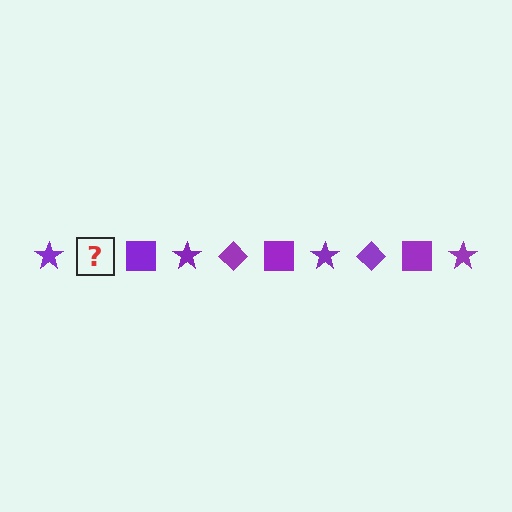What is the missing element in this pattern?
The missing element is a purple diamond.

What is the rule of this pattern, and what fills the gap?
The rule is that the pattern cycles through star, diamond, square shapes in purple. The gap should be filled with a purple diamond.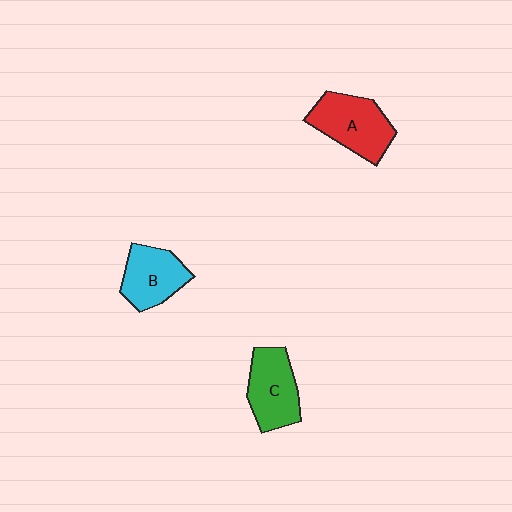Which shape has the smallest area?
Shape B (cyan).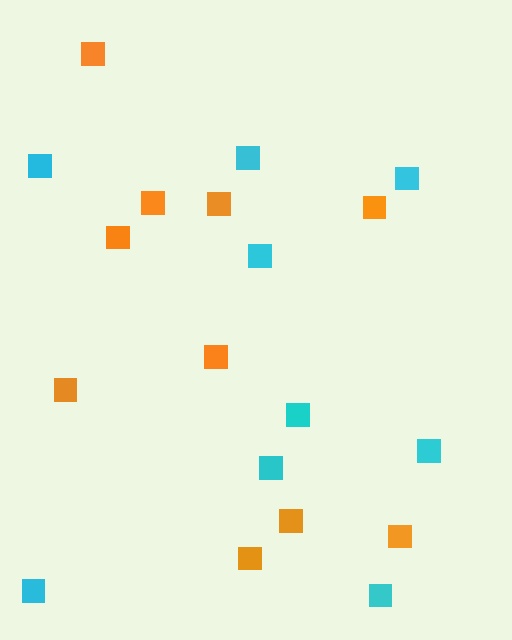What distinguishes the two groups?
There are 2 groups: one group of orange squares (10) and one group of cyan squares (9).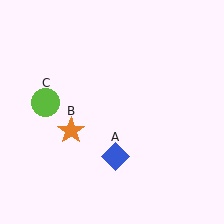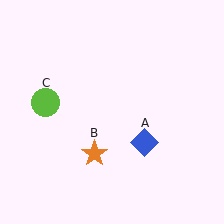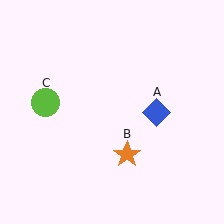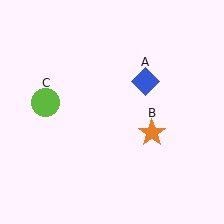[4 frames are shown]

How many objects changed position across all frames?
2 objects changed position: blue diamond (object A), orange star (object B).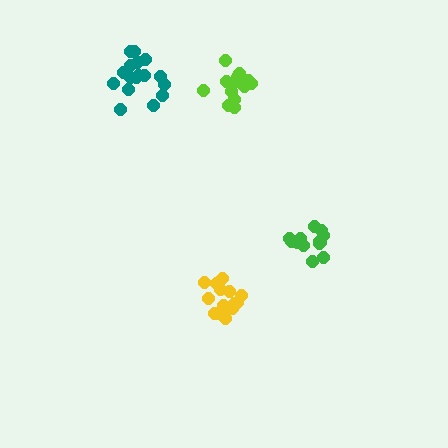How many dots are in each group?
Group 1: 18 dots, Group 2: 16 dots, Group 3: 15 dots, Group 4: 13 dots (62 total).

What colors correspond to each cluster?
The clusters are colored: teal, yellow, lime, green.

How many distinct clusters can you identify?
There are 4 distinct clusters.